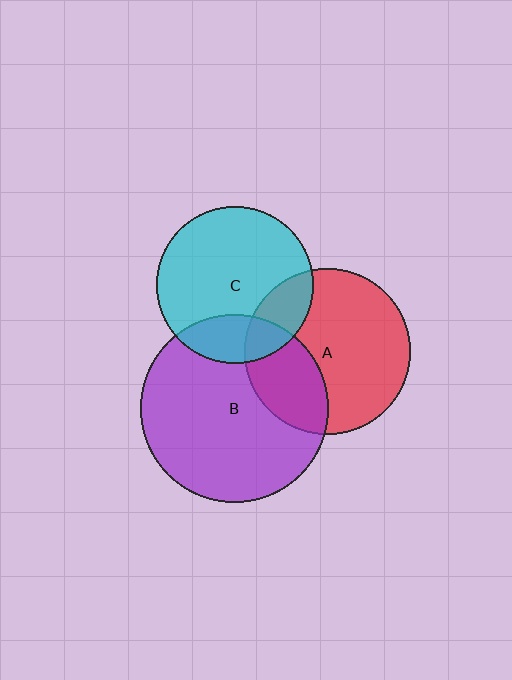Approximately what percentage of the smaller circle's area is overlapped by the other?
Approximately 20%.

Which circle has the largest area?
Circle B (purple).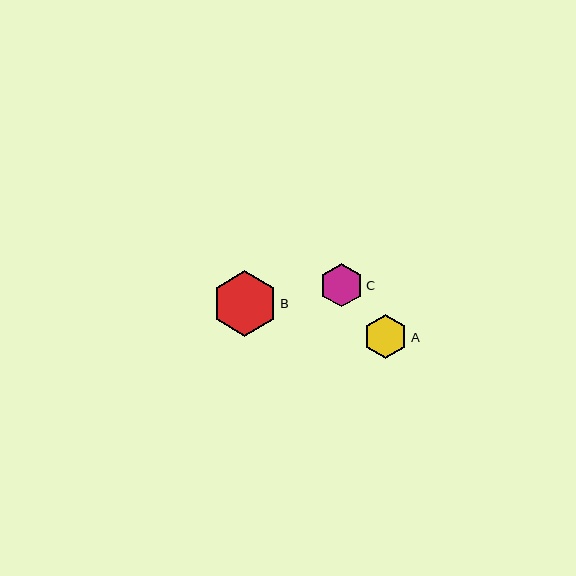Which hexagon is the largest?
Hexagon B is the largest with a size of approximately 66 pixels.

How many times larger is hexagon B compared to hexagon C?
Hexagon B is approximately 1.5 times the size of hexagon C.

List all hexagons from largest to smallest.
From largest to smallest: B, A, C.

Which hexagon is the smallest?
Hexagon C is the smallest with a size of approximately 43 pixels.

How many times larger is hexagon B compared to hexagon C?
Hexagon B is approximately 1.5 times the size of hexagon C.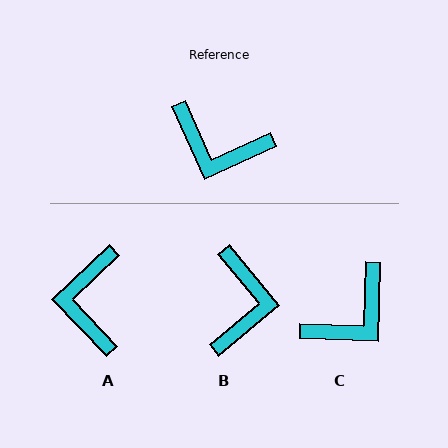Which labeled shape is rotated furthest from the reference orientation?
B, about 105 degrees away.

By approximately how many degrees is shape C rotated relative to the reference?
Approximately 64 degrees counter-clockwise.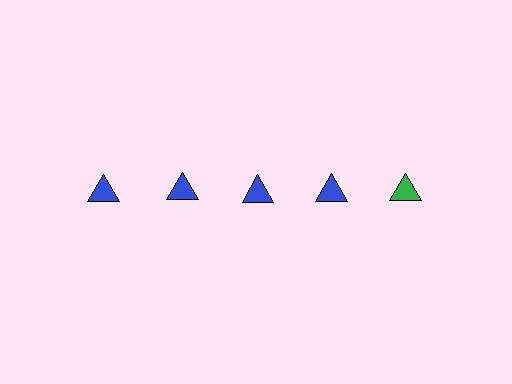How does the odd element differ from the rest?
It has a different color: green instead of blue.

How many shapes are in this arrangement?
There are 5 shapes arranged in a grid pattern.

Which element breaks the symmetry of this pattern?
The green triangle in the top row, rightmost column breaks the symmetry. All other shapes are blue triangles.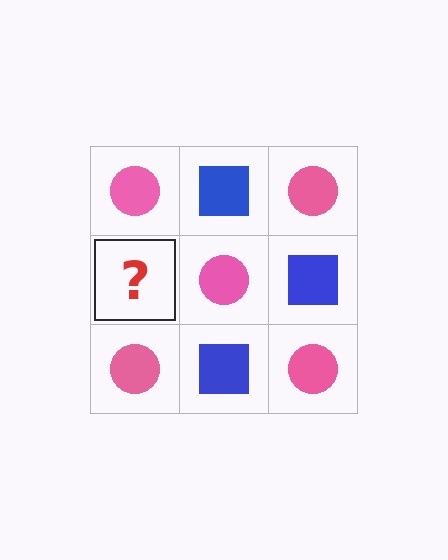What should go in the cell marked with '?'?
The missing cell should contain a blue square.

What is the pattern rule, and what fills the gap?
The rule is that it alternates pink circle and blue square in a checkerboard pattern. The gap should be filled with a blue square.